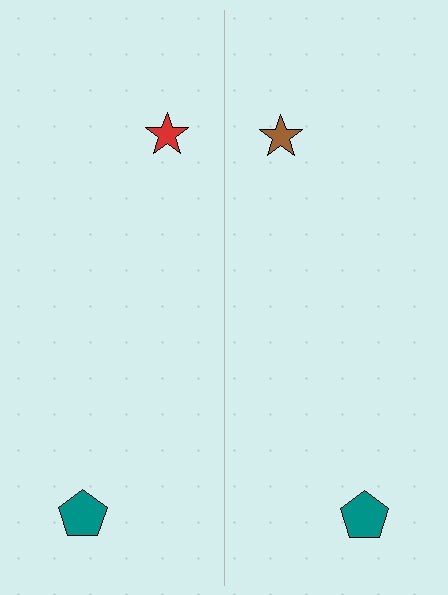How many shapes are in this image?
There are 4 shapes in this image.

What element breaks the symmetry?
The brown star on the right side breaks the symmetry — its mirror counterpart is red.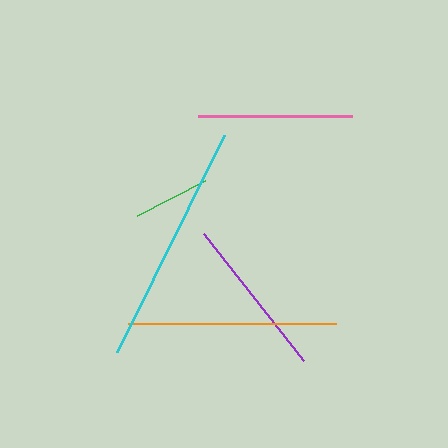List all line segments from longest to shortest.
From longest to shortest: cyan, orange, purple, pink, green.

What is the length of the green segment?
The green segment is approximately 76 pixels long.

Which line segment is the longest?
The cyan line is the longest at approximately 242 pixels.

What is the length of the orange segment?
The orange segment is approximately 208 pixels long.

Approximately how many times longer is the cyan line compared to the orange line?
The cyan line is approximately 1.2 times the length of the orange line.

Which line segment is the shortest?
The green line is the shortest at approximately 76 pixels.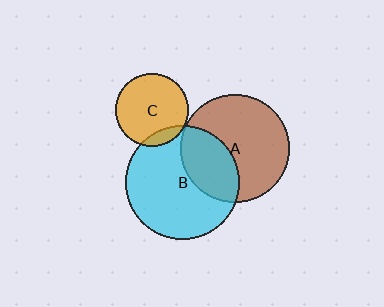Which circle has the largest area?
Circle B (cyan).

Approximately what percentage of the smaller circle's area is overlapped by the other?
Approximately 35%.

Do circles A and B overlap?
Yes.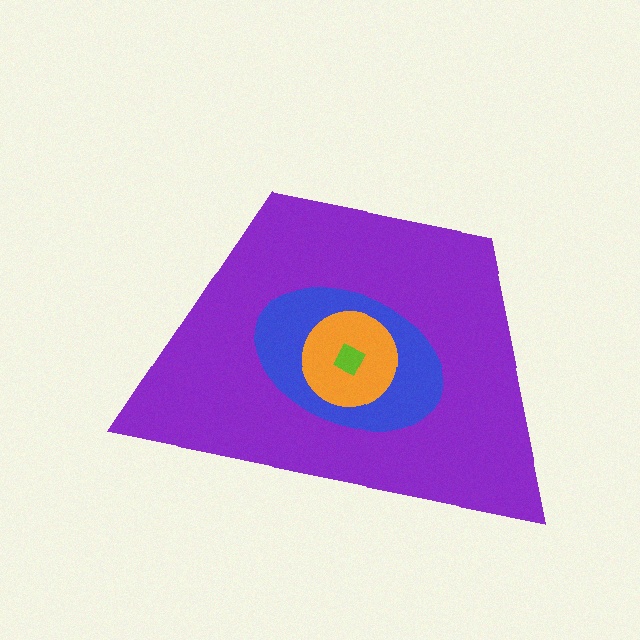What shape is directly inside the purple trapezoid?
The blue ellipse.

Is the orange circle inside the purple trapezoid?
Yes.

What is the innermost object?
The lime square.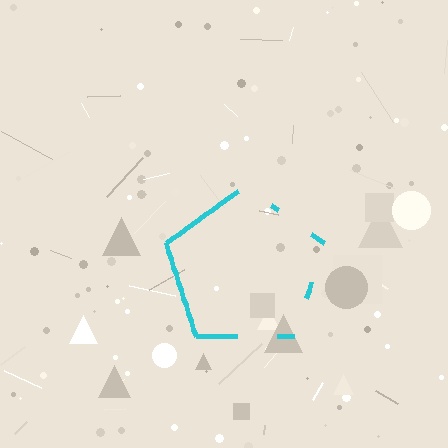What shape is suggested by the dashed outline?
The dashed outline suggests a pentagon.